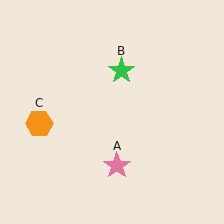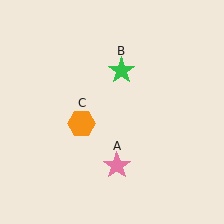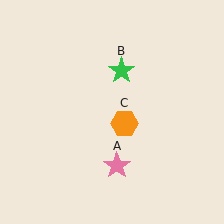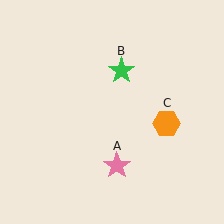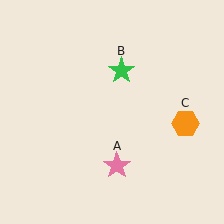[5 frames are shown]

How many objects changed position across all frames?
1 object changed position: orange hexagon (object C).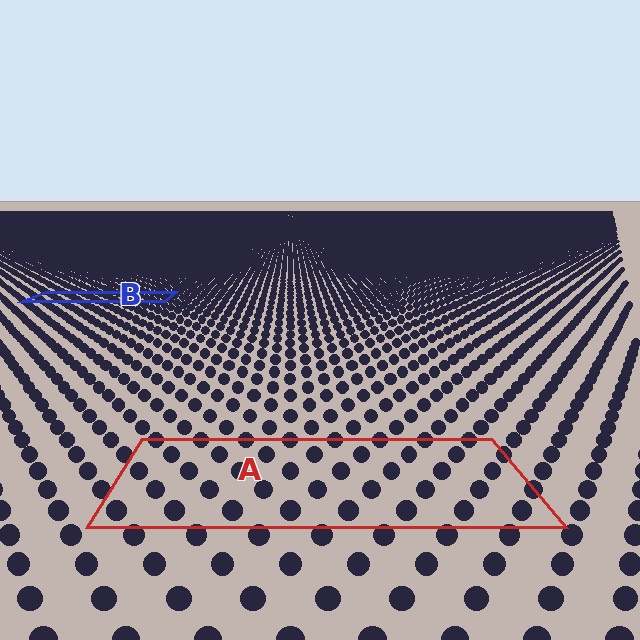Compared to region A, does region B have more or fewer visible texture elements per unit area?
Region B has more texture elements per unit area — they are packed more densely because it is farther away.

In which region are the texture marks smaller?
The texture marks are smaller in region B, because it is farther away.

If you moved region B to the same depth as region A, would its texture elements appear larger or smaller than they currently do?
They would appear larger. At a closer depth, the same texture elements are projected at a bigger on-screen size.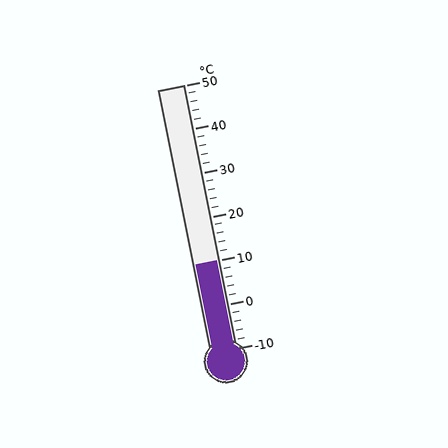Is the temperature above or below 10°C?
The temperature is at 10°C.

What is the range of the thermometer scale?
The thermometer scale ranges from -10°C to 50°C.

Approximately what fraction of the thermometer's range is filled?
The thermometer is filled to approximately 35% of its range.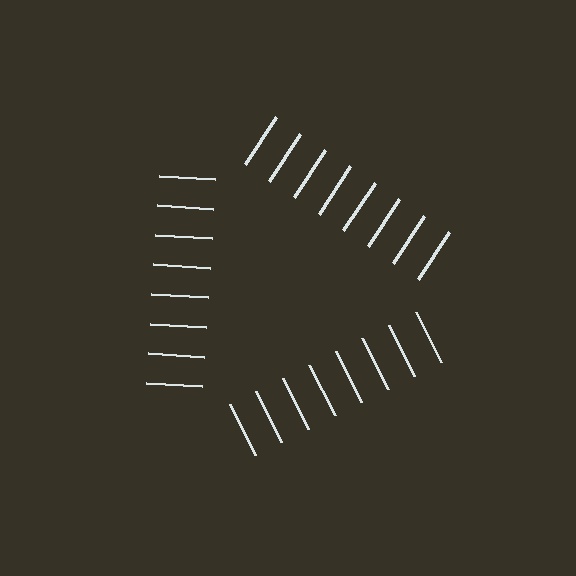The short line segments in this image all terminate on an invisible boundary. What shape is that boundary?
An illusory triangle — the line segments terminate on its edges but no continuous stroke is drawn.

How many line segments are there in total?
24 — 8 along each of the 3 edges.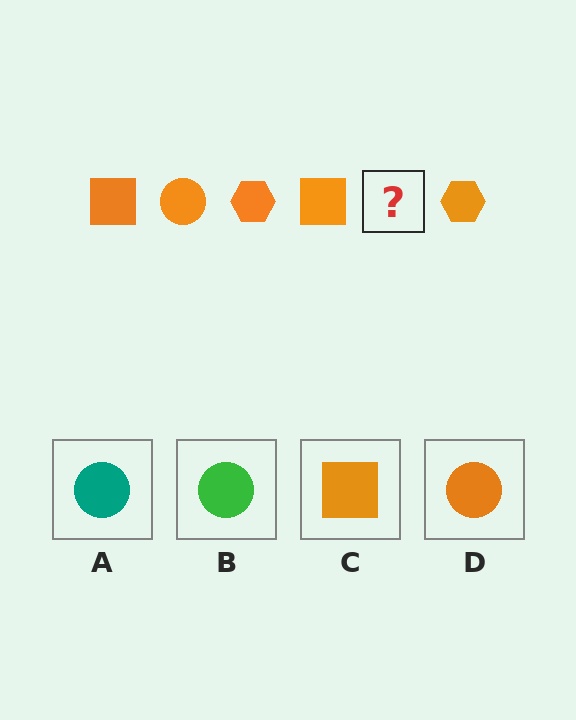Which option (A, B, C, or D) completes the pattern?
D.